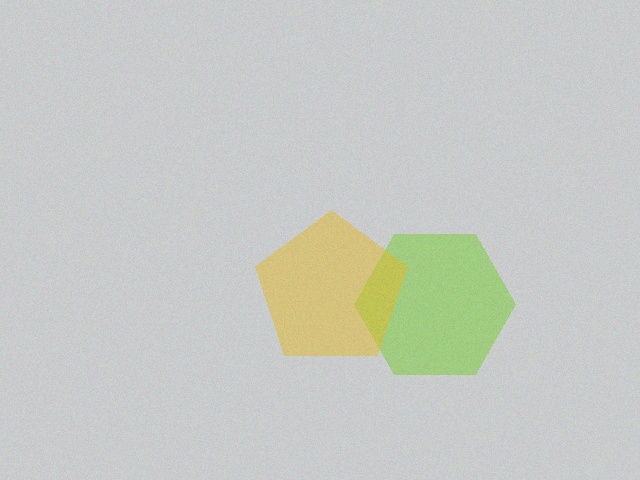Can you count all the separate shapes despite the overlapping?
Yes, there are 2 separate shapes.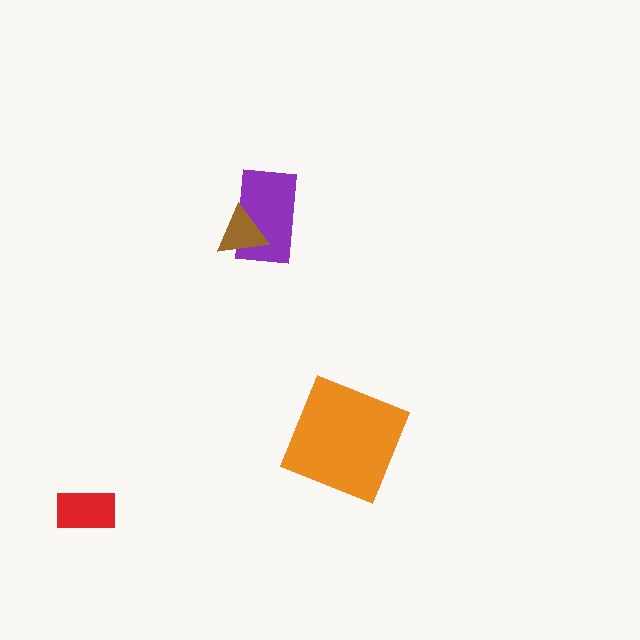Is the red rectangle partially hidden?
No, no other shape covers it.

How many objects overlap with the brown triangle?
1 object overlaps with the brown triangle.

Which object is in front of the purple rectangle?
The brown triangle is in front of the purple rectangle.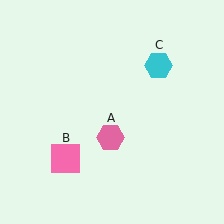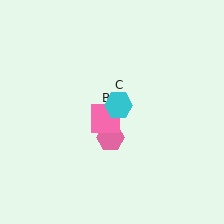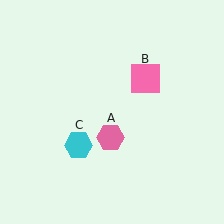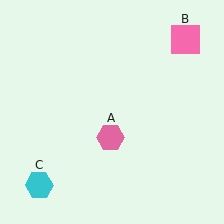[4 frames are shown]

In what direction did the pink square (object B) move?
The pink square (object B) moved up and to the right.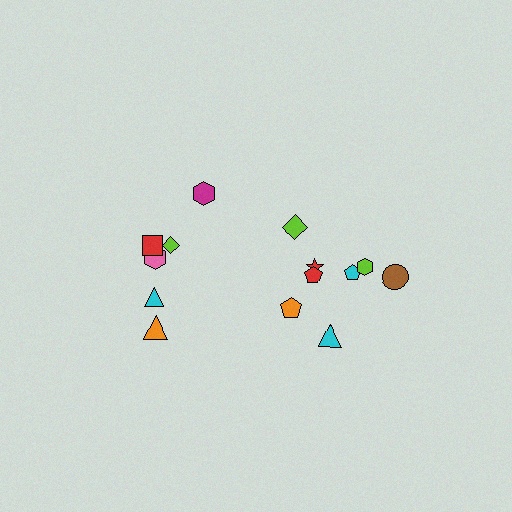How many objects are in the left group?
There are 6 objects.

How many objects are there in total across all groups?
There are 14 objects.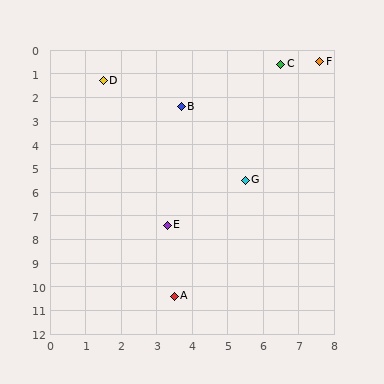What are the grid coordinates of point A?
Point A is at approximately (3.5, 10.4).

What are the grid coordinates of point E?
Point E is at approximately (3.3, 7.4).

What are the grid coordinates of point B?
Point B is at approximately (3.7, 2.4).